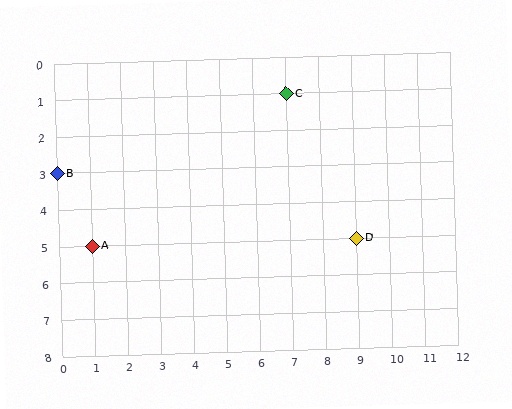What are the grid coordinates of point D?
Point D is at grid coordinates (9, 5).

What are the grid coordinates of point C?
Point C is at grid coordinates (7, 1).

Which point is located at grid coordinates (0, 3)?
Point B is at (0, 3).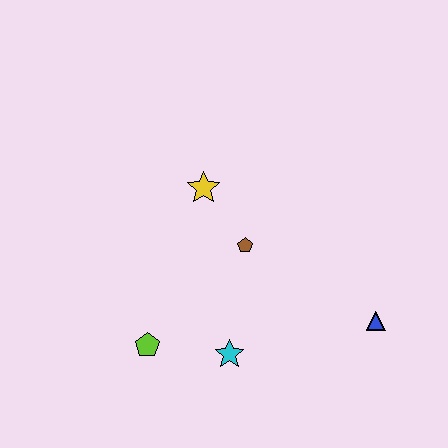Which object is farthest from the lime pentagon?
The blue triangle is farthest from the lime pentagon.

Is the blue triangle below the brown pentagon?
Yes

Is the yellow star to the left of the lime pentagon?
No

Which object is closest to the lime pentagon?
The cyan star is closest to the lime pentagon.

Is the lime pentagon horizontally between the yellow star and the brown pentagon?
No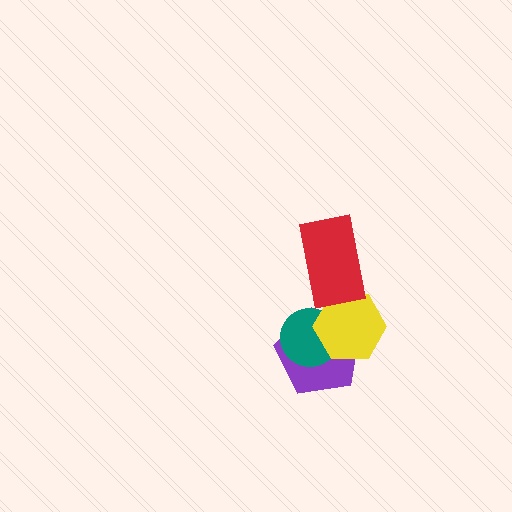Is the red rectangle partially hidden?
No, no other shape covers it.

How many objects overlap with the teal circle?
2 objects overlap with the teal circle.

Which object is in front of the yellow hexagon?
The red rectangle is in front of the yellow hexagon.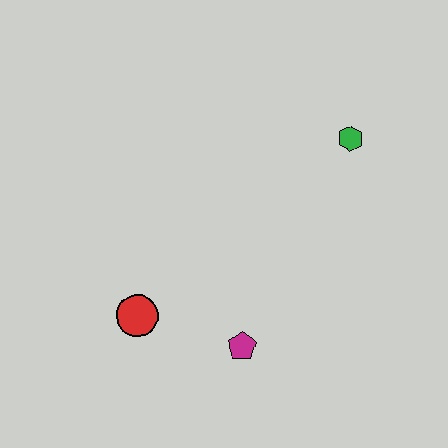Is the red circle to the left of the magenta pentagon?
Yes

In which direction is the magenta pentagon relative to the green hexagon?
The magenta pentagon is below the green hexagon.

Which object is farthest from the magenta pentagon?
The green hexagon is farthest from the magenta pentagon.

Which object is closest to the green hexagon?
The magenta pentagon is closest to the green hexagon.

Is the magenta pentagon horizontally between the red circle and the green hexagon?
Yes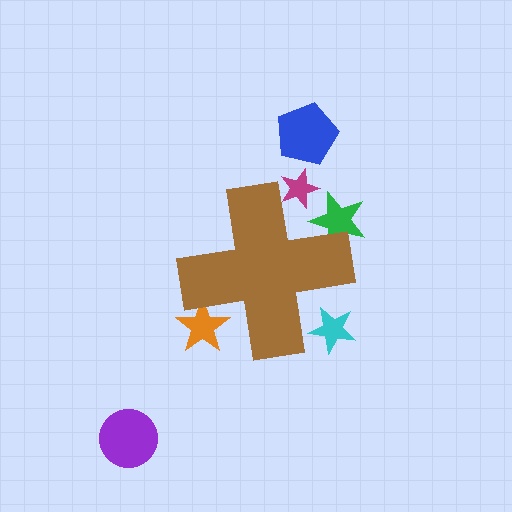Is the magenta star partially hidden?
Yes, the magenta star is partially hidden behind the brown cross.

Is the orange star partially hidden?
Yes, the orange star is partially hidden behind the brown cross.